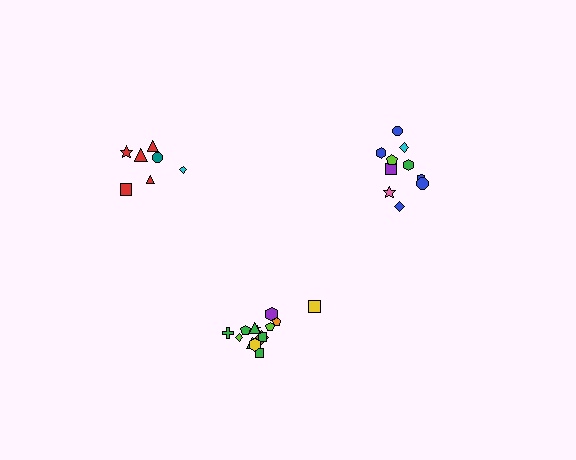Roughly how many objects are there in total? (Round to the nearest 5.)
Roughly 30 objects in total.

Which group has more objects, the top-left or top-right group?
The top-right group.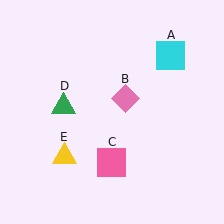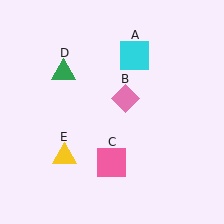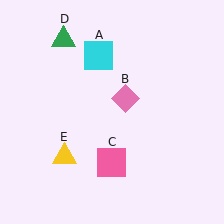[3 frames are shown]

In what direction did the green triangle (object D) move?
The green triangle (object D) moved up.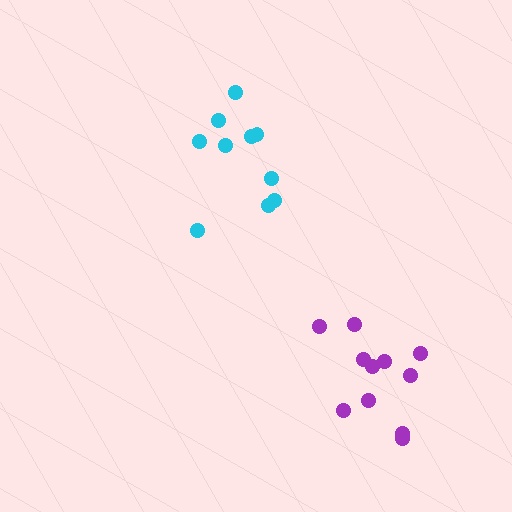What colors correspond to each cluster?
The clusters are colored: purple, cyan.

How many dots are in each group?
Group 1: 11 dots, Group 2: 10 dots (21 total).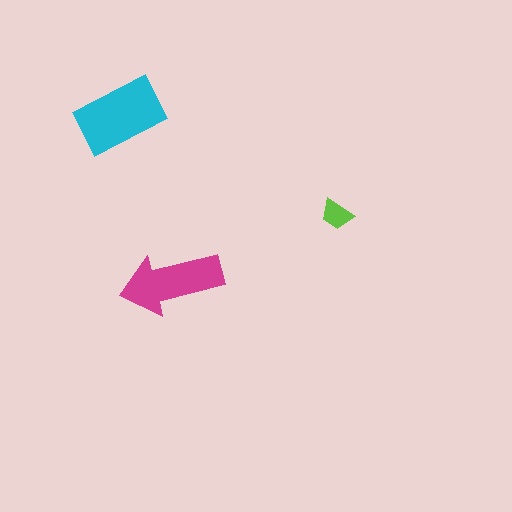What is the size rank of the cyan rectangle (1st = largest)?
1st.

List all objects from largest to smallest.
The cyan rectangle, the magenta arrow, the lime trapezoid.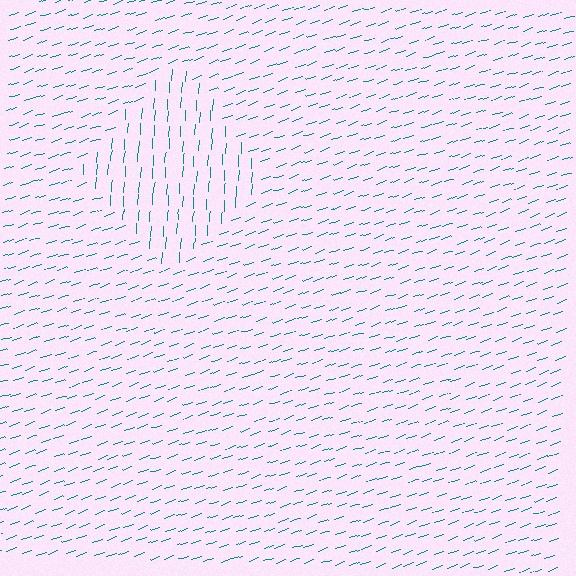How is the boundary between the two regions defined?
The boundary is defined purely by a change in line orientation (approximately 68 degrees difference). All lines are the same color and thickness.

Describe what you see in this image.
The image is filled with small teal line segments. A diamond region in the image has lines oriented differently from the surrounding lines, creating a visible texture boundary.